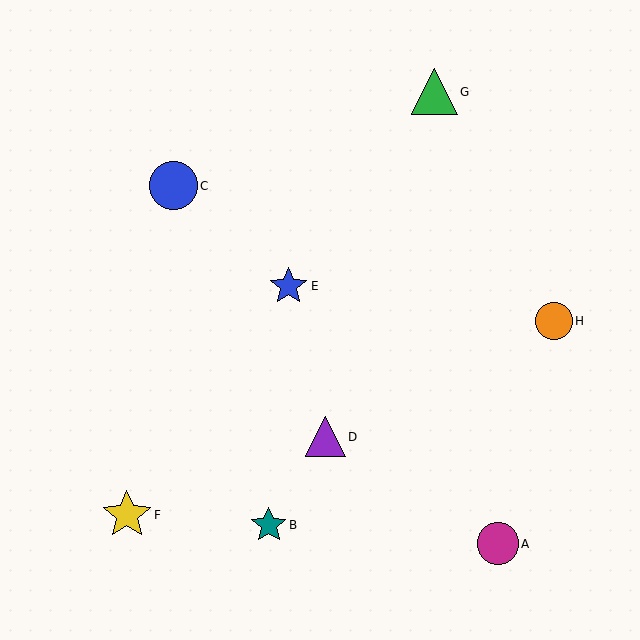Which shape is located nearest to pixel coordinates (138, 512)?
The yellow star (labeled F) at (127, 515) is nearest to that location.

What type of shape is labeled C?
Shape C is a blue circle.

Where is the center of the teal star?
The center of the teal star is at (269, 525).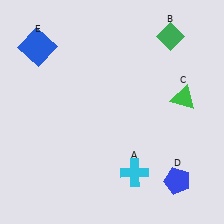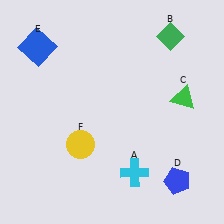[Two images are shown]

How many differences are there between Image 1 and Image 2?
There is 1 difference between the two images.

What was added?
A yellow circle (F) was added in Image 2.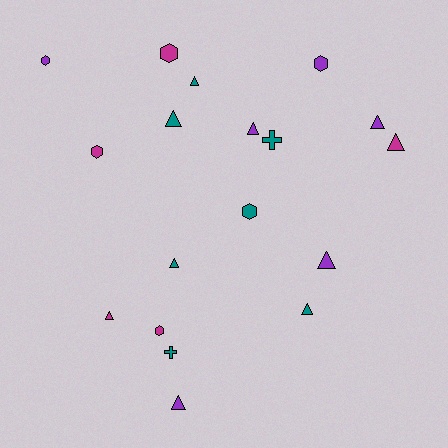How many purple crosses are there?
There are no purple crosses.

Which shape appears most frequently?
Triangle, with 10 objects.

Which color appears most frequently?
Teal, with 7 objects.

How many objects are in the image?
There are 18 objects.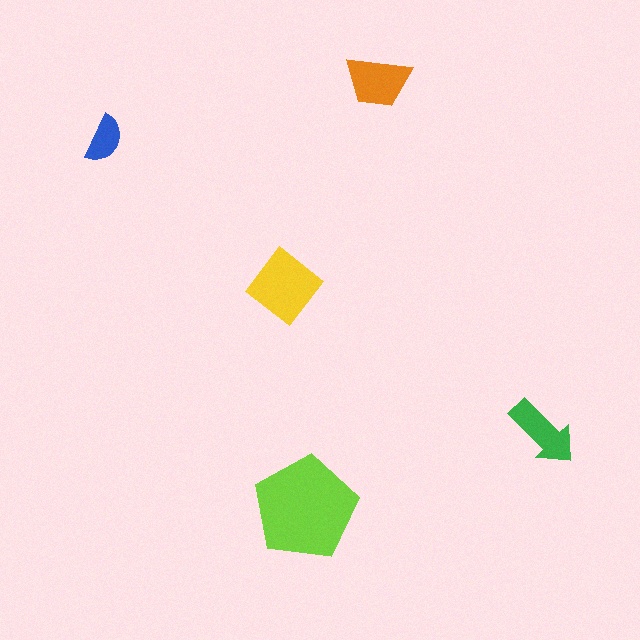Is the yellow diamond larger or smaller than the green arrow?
Larger.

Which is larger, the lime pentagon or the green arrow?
The lime pentagon.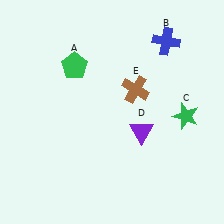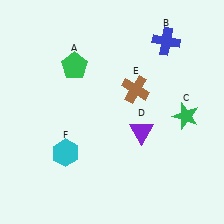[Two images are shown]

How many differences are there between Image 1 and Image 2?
There is 1 difference between the two images.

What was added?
A cyan hexagon (F) was added in Image 2.